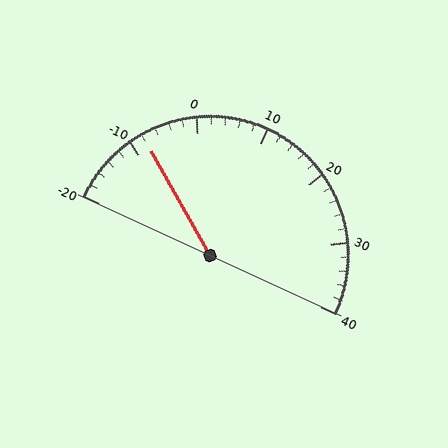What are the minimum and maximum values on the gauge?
The gauge ranges from -20 to 40.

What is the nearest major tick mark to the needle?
The nearest major tick mark is -10.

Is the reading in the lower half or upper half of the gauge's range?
The reading is in the lower half of the range (-20 to 40).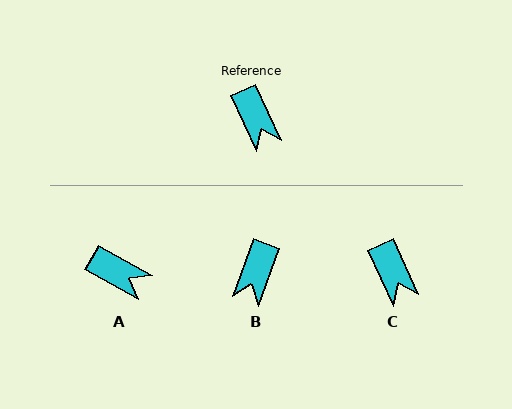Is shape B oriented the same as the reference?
No, it is off by about 45 degrees.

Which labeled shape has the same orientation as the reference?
C.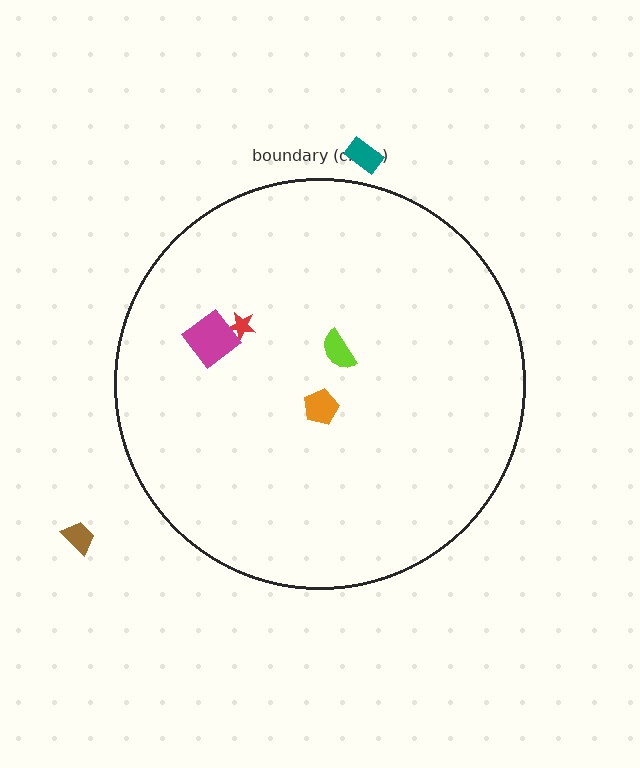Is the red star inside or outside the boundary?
Inside.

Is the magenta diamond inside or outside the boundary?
Inside.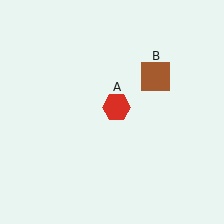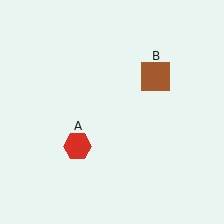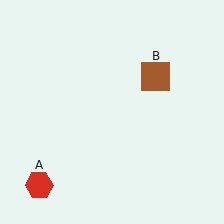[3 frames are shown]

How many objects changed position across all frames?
1 object changed position: red hexagon (object A).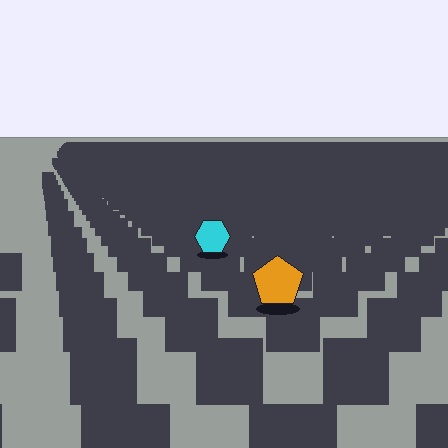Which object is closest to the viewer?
The orange pentagon is closest. The texture marks near it are larger and more spread out.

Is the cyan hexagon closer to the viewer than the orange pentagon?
No. The orange pentagon is closer — you can tell from the texture gradient: the ground texture is coarser near it.